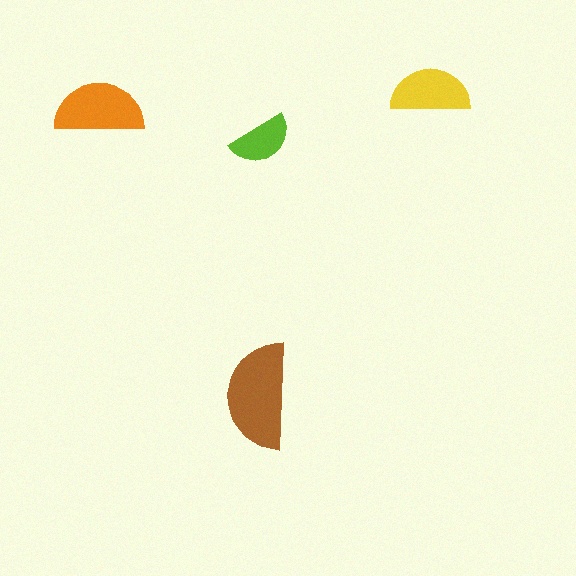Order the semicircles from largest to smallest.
the brown one, the orange one, the yellow one, the lime one.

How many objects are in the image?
There are 4 objects in the image.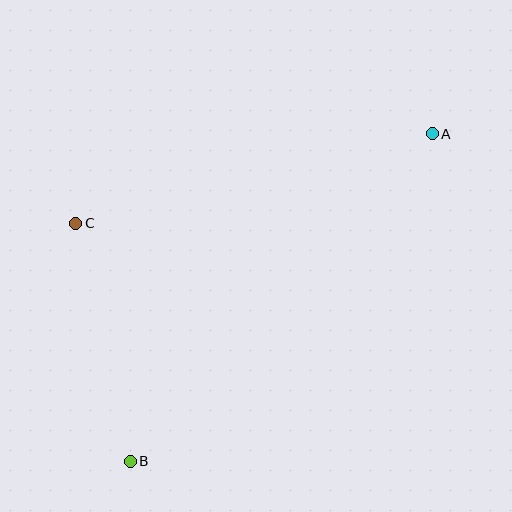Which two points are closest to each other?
Points B and C are closest to each other.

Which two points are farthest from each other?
Points A and B are farthest from each other.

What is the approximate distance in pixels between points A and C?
The distance between A and C is approximately 367 pixels.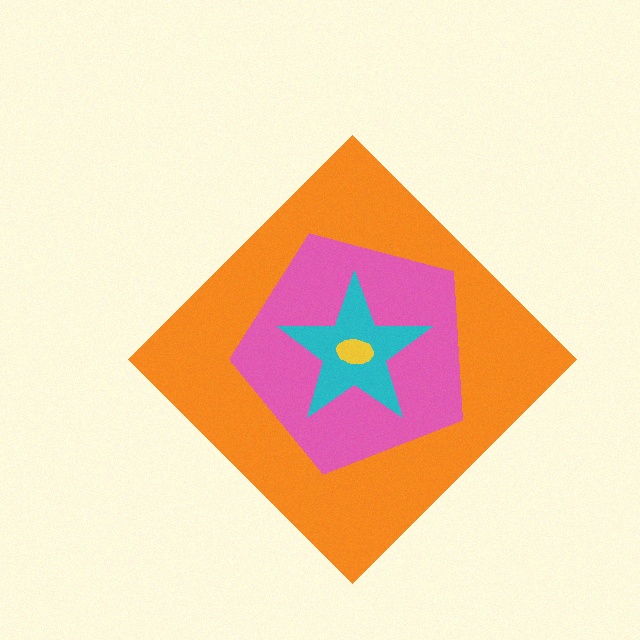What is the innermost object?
The yellow ellipse.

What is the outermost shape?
The orange diamond.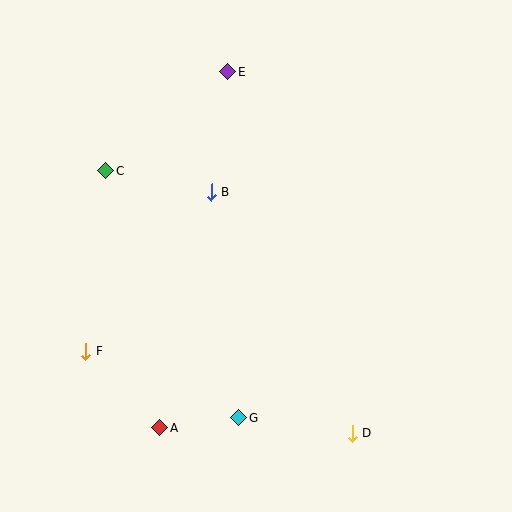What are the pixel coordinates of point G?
Point G is at (239, 418).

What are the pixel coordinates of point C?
Point C is at (106, 171).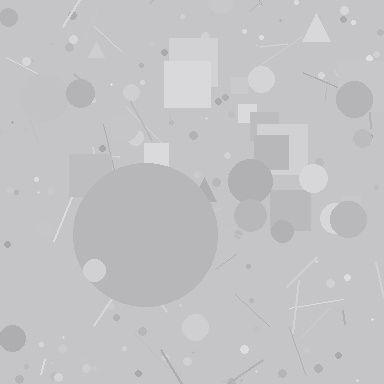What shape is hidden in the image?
A circle is hidden in the image.